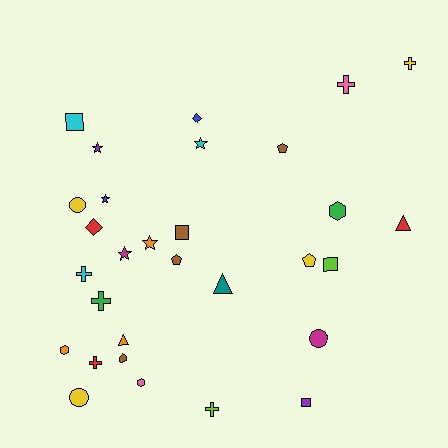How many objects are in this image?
There are 30 objects.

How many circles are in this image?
There are 3 circles.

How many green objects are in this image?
There are 2 green objects.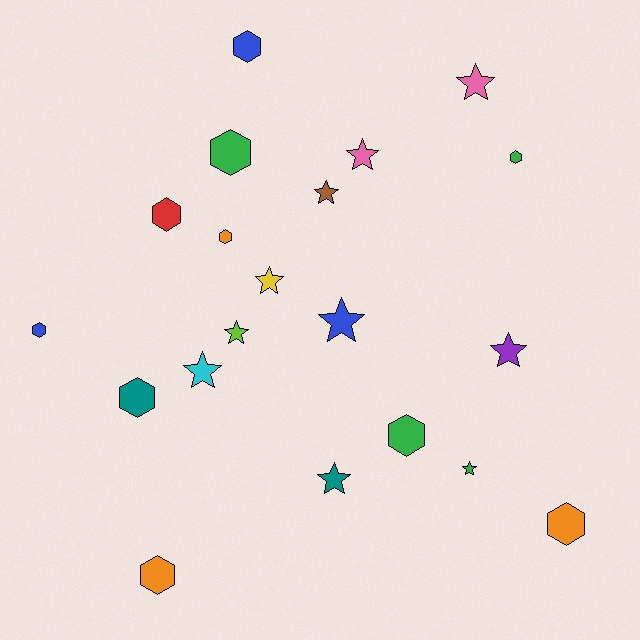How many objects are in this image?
There are 20 objects.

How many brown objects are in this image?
There is 1 brown object.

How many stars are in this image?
There are 10 stars.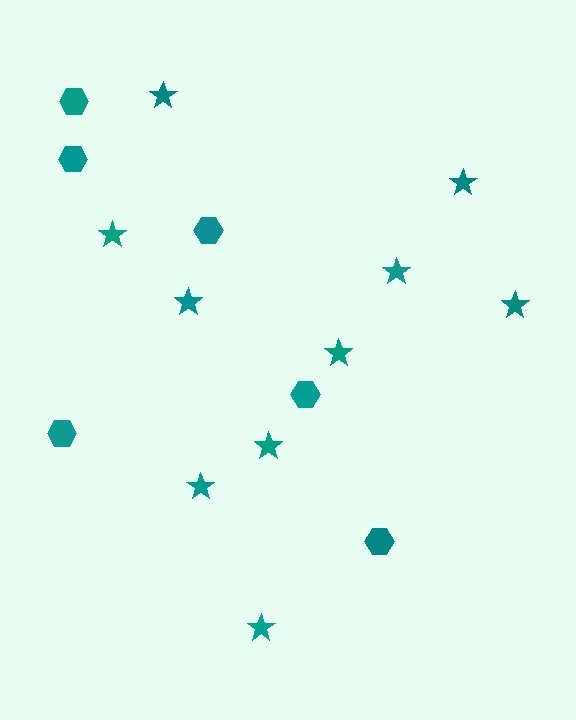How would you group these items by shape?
There are 2 groups: one group of hexagons (6) and one group of stars (10).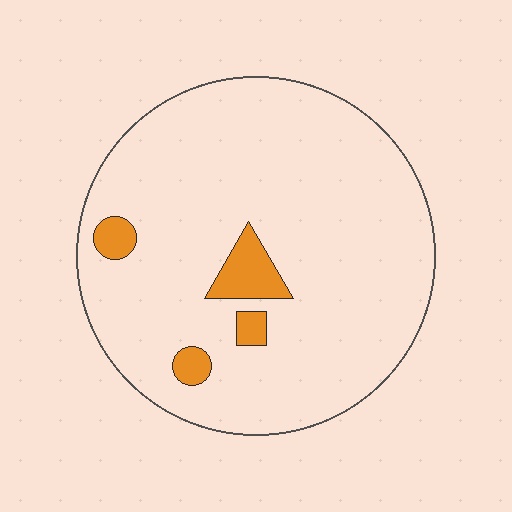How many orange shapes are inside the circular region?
4.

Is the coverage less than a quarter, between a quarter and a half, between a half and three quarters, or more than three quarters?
Less than a quarter.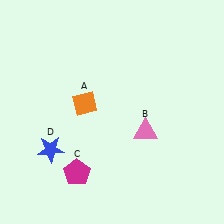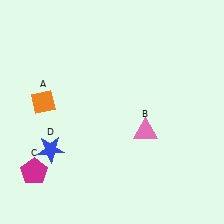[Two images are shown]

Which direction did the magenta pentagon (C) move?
The magenta pentagon (C) moved left.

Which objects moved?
The objects that moved are: the orange diamond (A), the magenta pentagon (C).